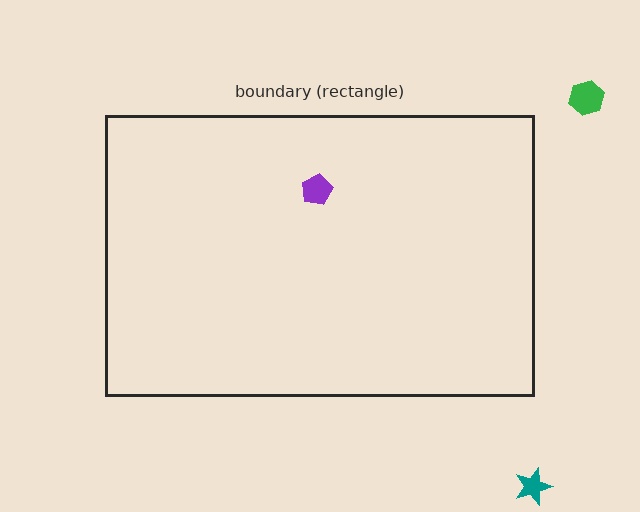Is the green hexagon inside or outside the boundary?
Outside.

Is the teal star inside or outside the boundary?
Outside.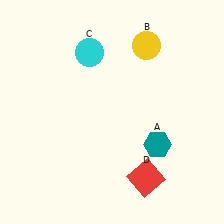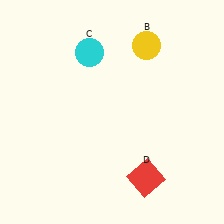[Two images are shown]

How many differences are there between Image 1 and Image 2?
There is 1 difference between the two images.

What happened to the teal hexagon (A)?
The teal hexagon (A) was removed in Image 2. It was in the bottom-right area of Image 1.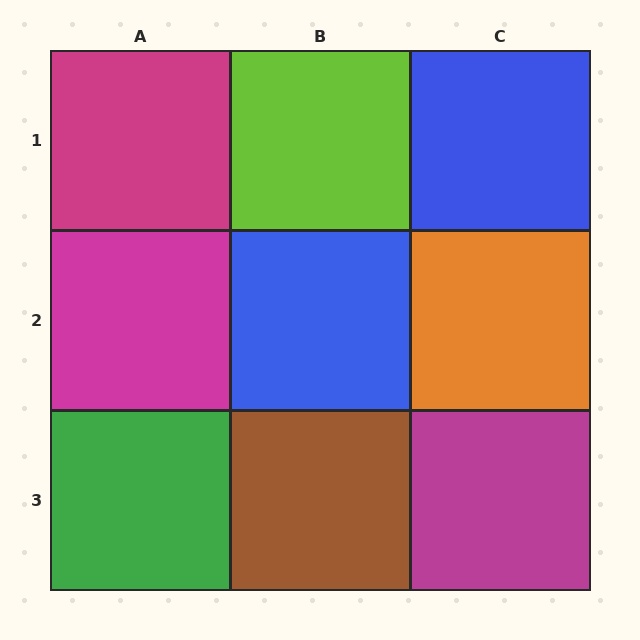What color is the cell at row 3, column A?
Green.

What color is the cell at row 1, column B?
Lime.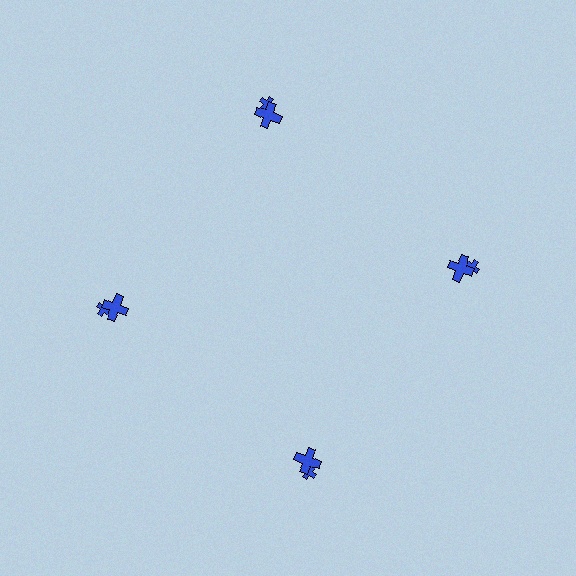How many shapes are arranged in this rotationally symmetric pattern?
There are 8 shapes, arranged in 4 groups of 2.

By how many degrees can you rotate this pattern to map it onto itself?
The pattern maps onto itself every 90 degrees of rotation.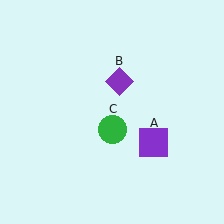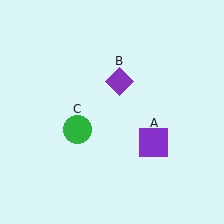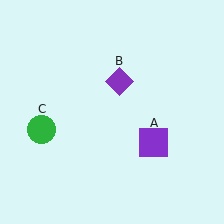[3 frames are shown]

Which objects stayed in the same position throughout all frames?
Purple square (object A) and purple diamond (object B) remained stationary.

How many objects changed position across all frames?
1 object changed position: green circle (object C).